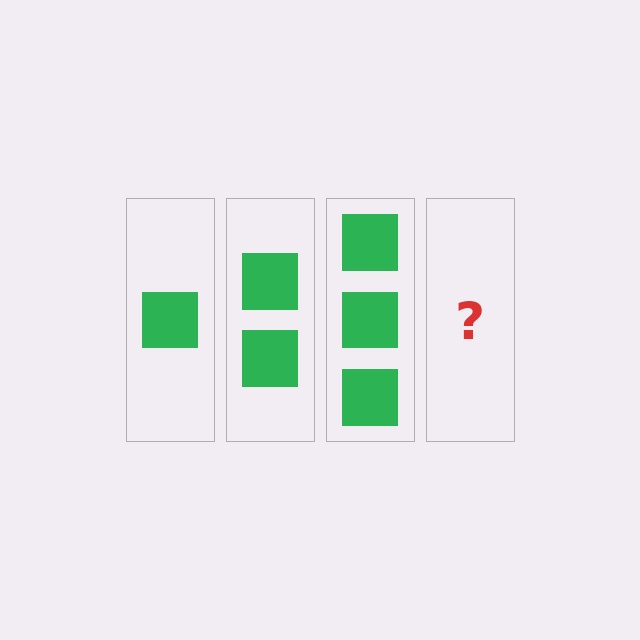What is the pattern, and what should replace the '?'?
The pattern is that each step adds one more square. The '?' should be 4 squares.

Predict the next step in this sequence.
The next step is 4 squares.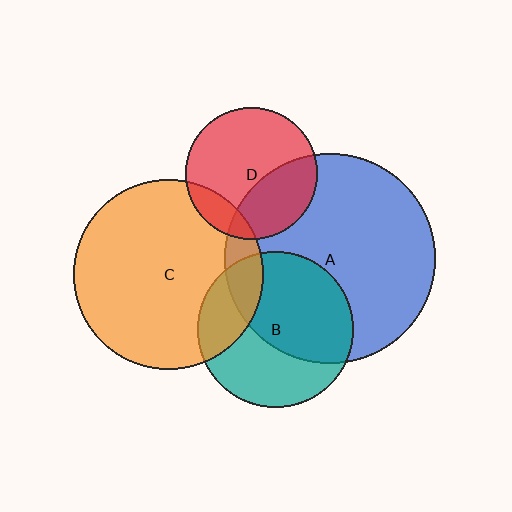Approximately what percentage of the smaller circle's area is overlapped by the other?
Approximately 55%.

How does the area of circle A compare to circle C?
Approximately 1.2 times.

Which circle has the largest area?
Circle A (blue).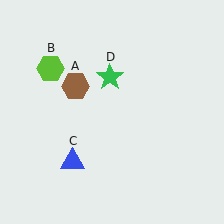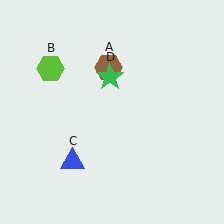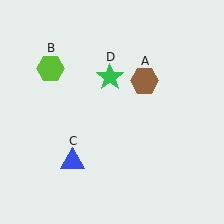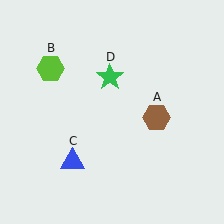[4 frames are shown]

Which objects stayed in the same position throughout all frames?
Lime hexagon (object B) and blue triangle (object C) and green star (object D) remained stationary.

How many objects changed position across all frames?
1 object changed position: brown hexagon (object A).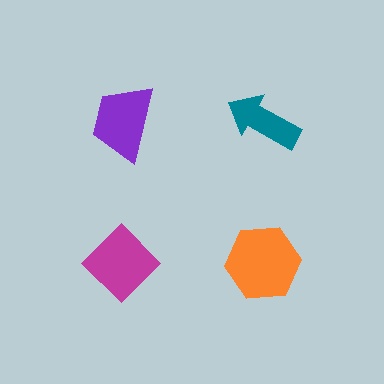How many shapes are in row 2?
2 shapes.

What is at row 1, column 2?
A teal arrow.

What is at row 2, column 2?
An orange hexagon.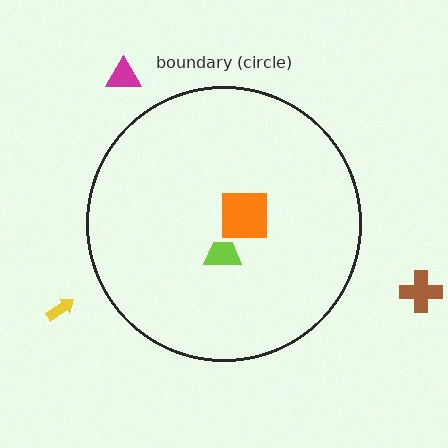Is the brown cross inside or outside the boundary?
Outside.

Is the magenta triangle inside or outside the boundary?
Outside.